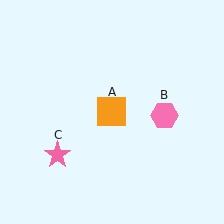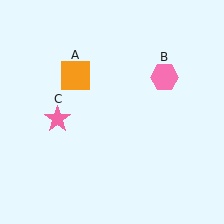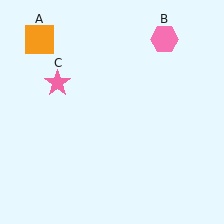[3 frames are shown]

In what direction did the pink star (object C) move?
The pink star (object C) moved up.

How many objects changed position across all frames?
3 objects changed position: orange square (object A), pink hexagon (object B), pink star (object C).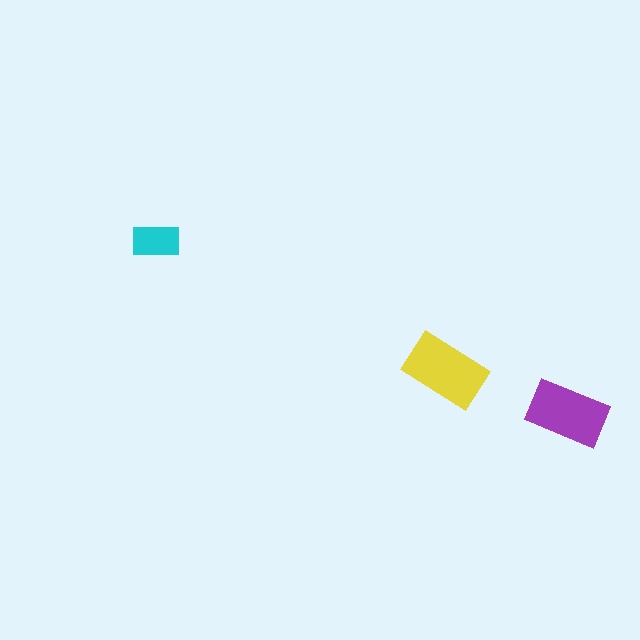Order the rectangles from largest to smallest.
the yellow one, the purple one, the cyan one.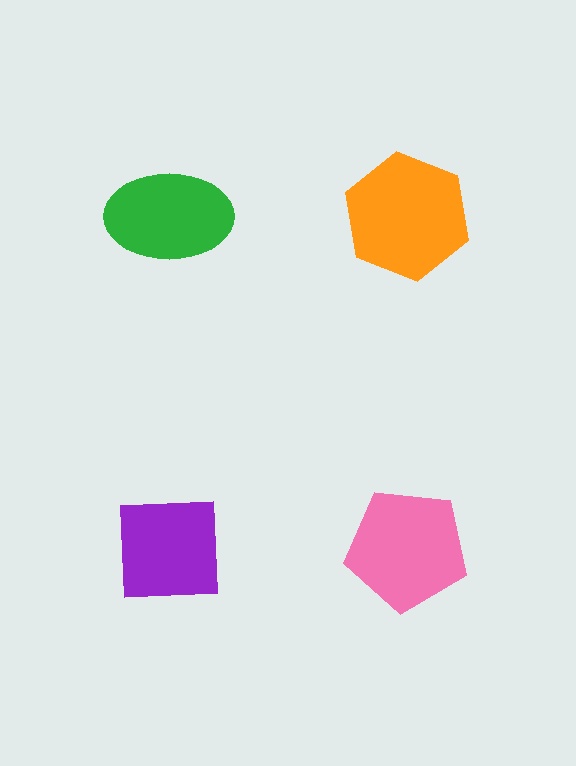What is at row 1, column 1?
A green ellipse.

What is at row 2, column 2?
A pink pentagon.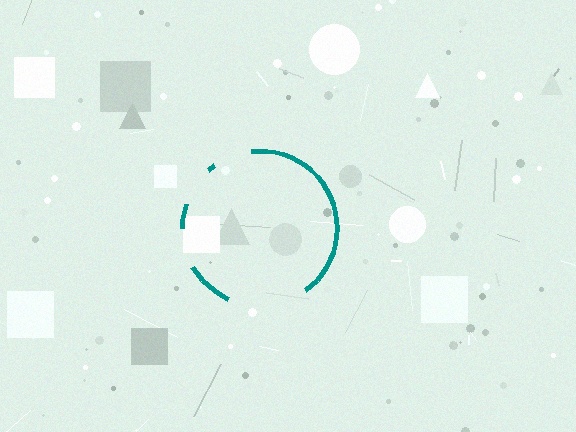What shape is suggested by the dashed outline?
The dashed outline suggests a circle.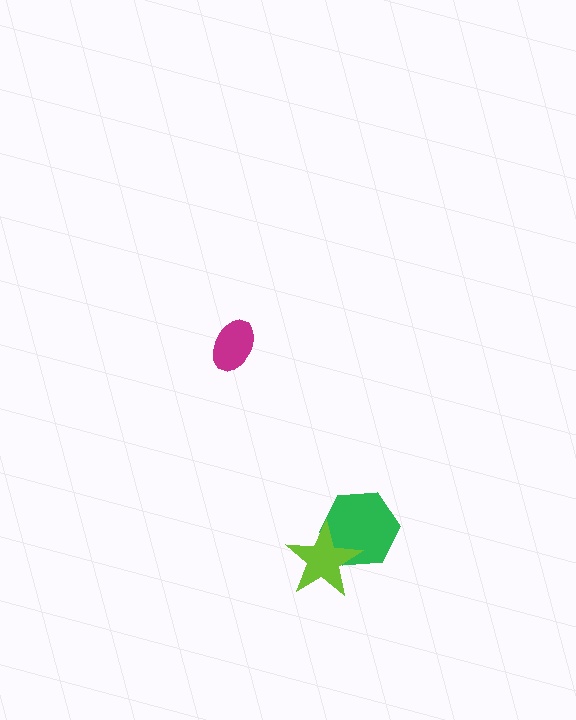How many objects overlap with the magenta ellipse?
0 objects overlap with the magenta ellipse.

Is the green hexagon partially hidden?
Yes, it is partially covered by another shape.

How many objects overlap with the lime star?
1 object overlaps with the lime star.